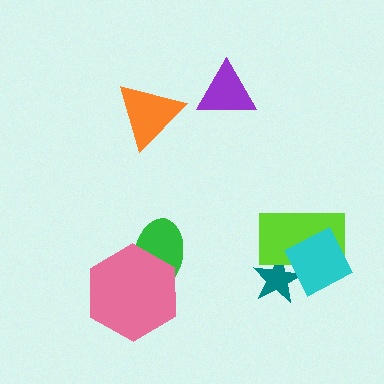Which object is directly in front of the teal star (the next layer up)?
The lime rectangle is directly in front of the teal star.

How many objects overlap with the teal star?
2 objects overlap with the teal star.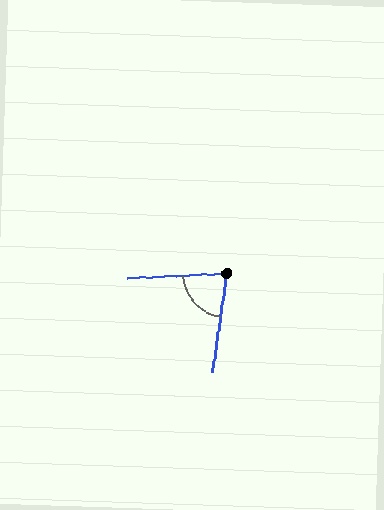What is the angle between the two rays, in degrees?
Approximately 79 degrees.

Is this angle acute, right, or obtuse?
It is acute.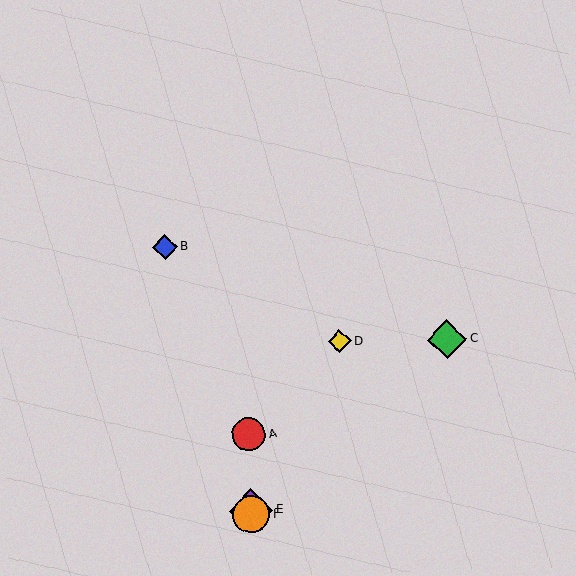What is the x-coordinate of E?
Object E is at x≈251.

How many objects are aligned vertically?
3 objects (A, E, F) are aligned vertically.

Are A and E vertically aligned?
Yes, both are at x≈249.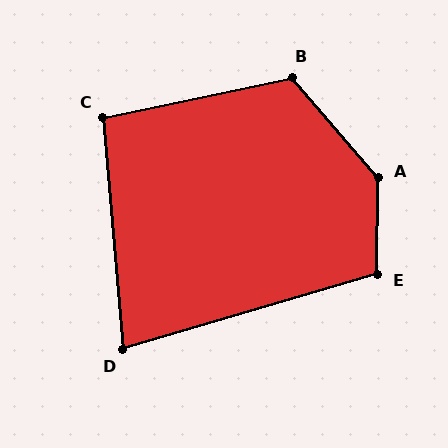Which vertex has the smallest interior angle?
D, at approximately 79 degrees.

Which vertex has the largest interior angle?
A, at approximately 138 degrees.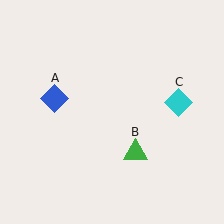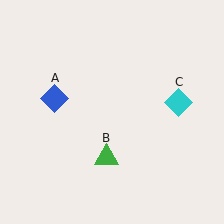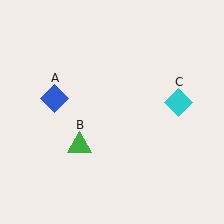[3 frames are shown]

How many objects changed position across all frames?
1 object changed position: green triangle (object B).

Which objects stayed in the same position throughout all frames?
Blue diamond (object A) and cyan diamond (object C) remained stationary.